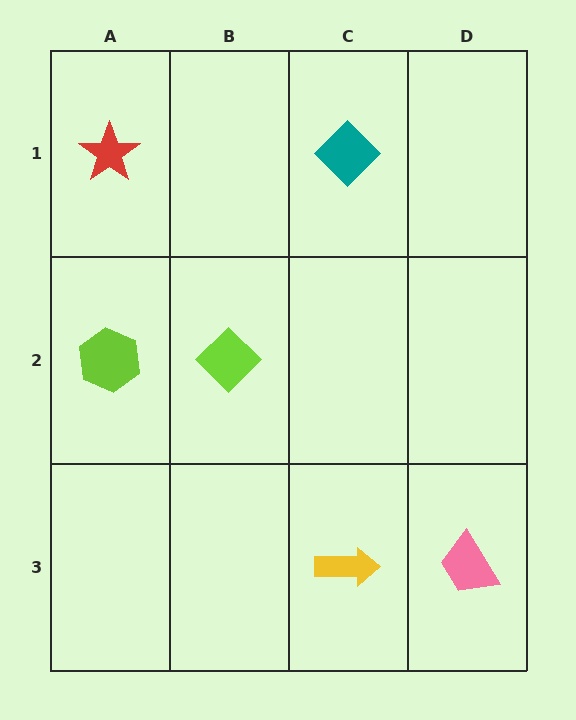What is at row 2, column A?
A lime hexagon.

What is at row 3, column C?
A yellow arrow.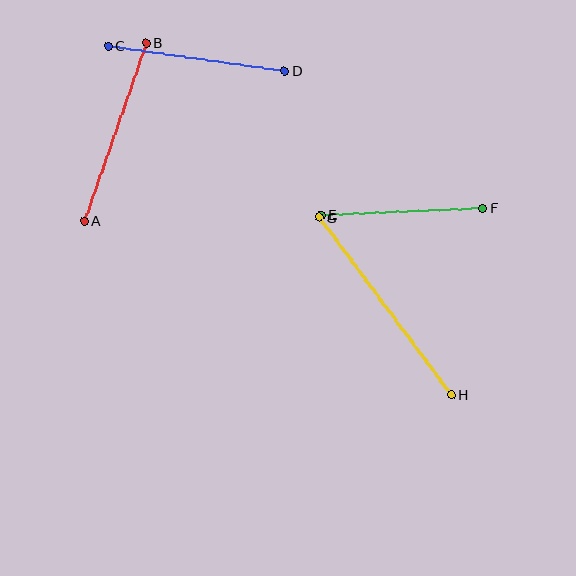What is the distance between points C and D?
The distance is approximately 178 pixels.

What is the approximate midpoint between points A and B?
The midpoint is at approximately (115, 132) pixels.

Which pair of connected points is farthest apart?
Points G and H are farthest apart.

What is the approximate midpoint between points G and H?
The midpoint is at approximately (385, 306) pixels.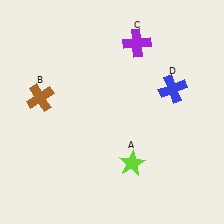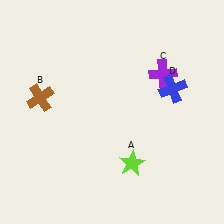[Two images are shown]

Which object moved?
The purple cross (C) moved down.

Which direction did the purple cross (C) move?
The purple cross (C) moved down.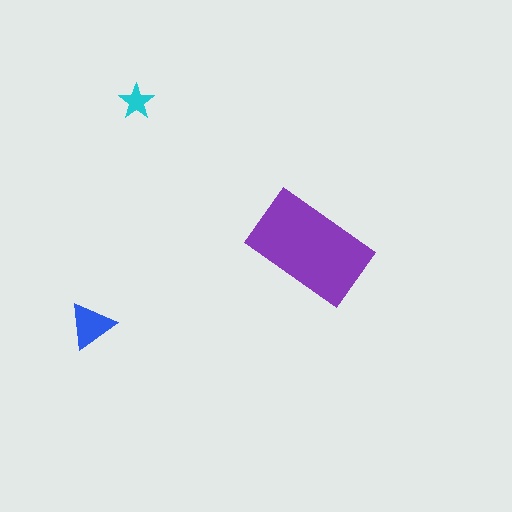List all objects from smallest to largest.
The cyan star, the blue triangle, the purple rectangle.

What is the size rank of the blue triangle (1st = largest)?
2nd.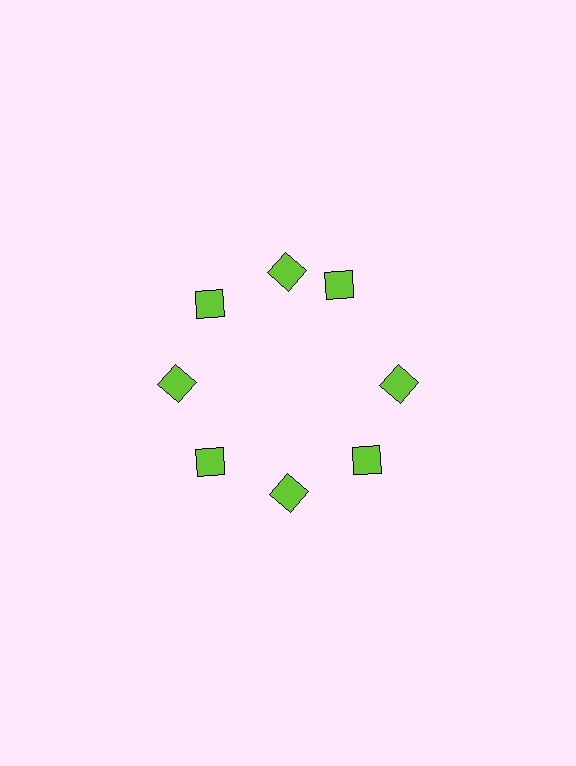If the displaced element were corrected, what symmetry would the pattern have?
It would have 8-fold rotational symmetry — the pattern would map onto itself every 45 degrees.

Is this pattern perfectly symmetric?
No. The 8 lime diamonds are arranged in a ring, but one element near the 2 o'clock position is rotated out of alignment along the ring, breaking the 8-fold rotational symmetry.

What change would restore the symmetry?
The symmetry would be restored by rotating it back into even spacing with its neighbors so that all 8 diamonds sit at equal angles and equal distance from the center.